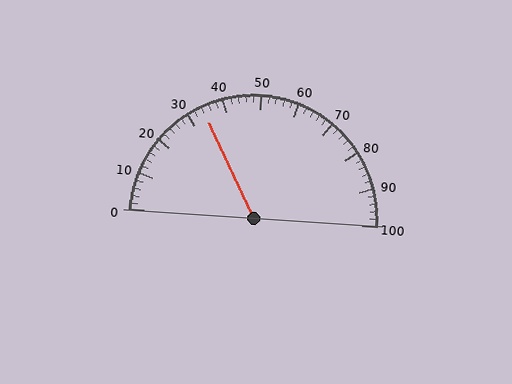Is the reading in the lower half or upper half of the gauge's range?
The reading is in the lower half of the range (0 to 100).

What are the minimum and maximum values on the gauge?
The gauge ranges from 0 to 100.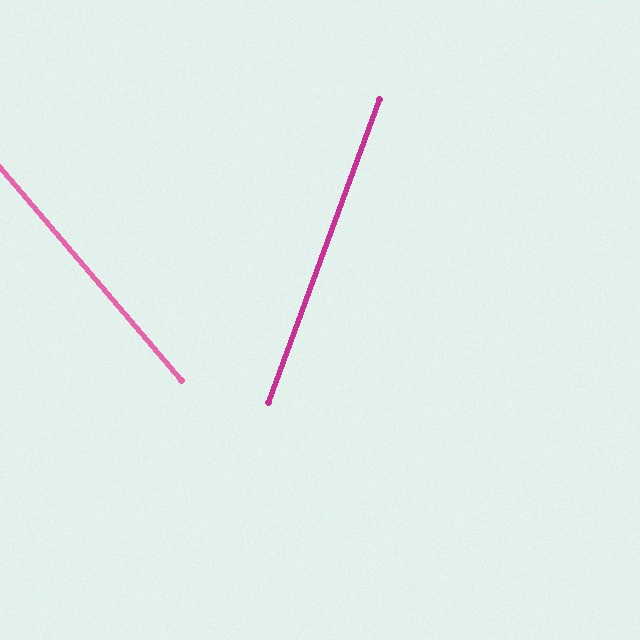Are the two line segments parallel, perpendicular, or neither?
Neither parallel nor perpendicular — they differ by about 61°.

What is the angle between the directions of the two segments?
Approximately 61 degrees.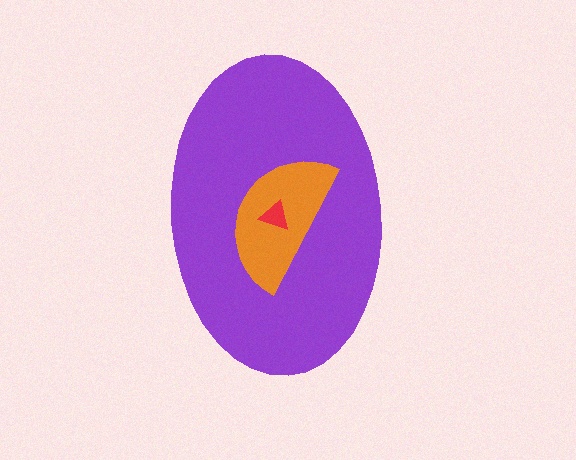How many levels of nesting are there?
3.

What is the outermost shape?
The purple ellipse.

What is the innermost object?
The red triangle.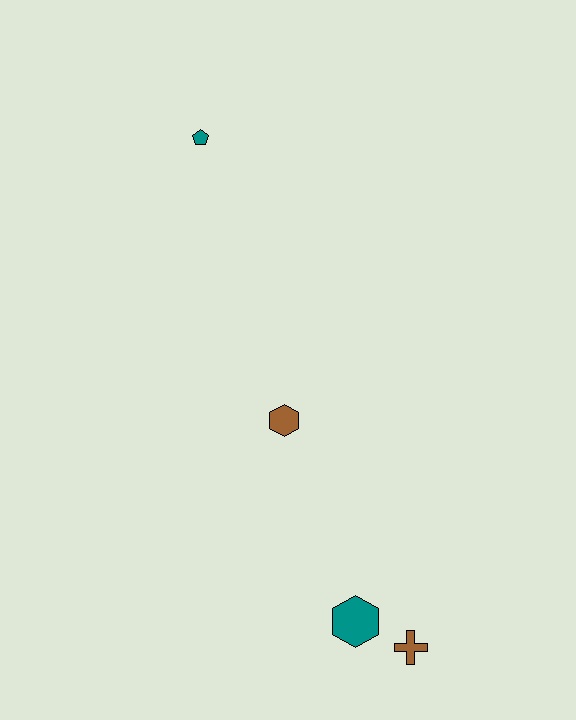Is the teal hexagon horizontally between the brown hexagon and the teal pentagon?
No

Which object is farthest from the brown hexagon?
The teal pentagon is farthest from the brown hexagon.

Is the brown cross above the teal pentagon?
No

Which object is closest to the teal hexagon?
The brown cross is closest to the teal hexagon.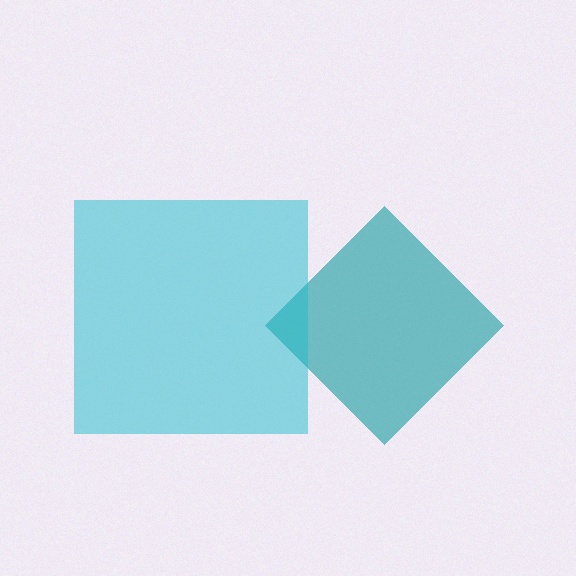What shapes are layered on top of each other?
The layered shapes are: a teal diamond, a cyan square.